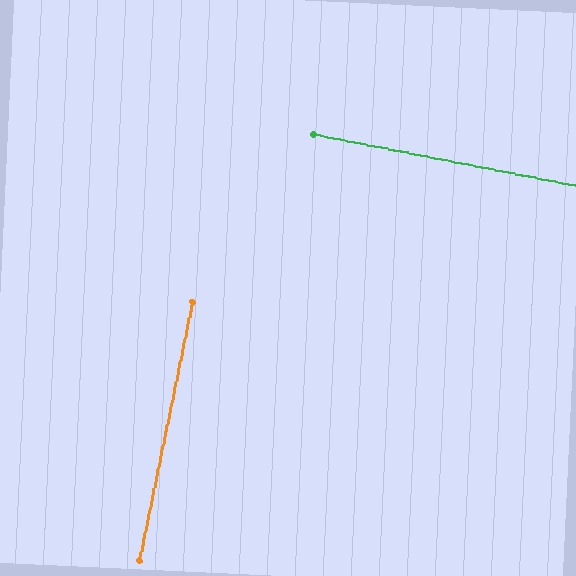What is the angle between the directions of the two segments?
Approximately 89 degrees.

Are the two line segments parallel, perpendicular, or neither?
Perpendicular — they meet at approximately 89°.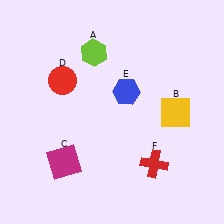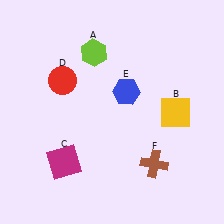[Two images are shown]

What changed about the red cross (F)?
In Image 1, F is red. In Image 2, it changed to brown.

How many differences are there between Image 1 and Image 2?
There is 1 difference between the two images.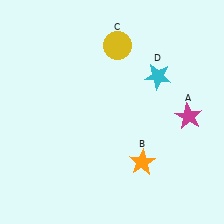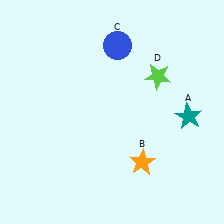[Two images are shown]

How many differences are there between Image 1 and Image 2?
There are 3 differences between the two images.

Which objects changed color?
A changed from magenta to teal. C changed from yellow to blue. D changed from cyan to lime.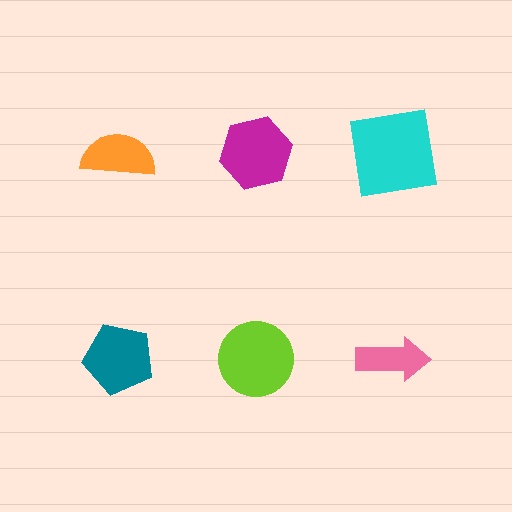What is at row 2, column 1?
A teal pentagon.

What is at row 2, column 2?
A lime circle.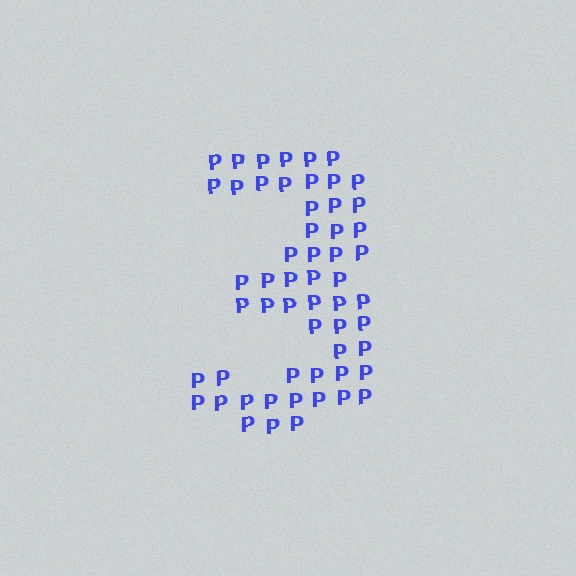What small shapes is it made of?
It is made of small letter P's.